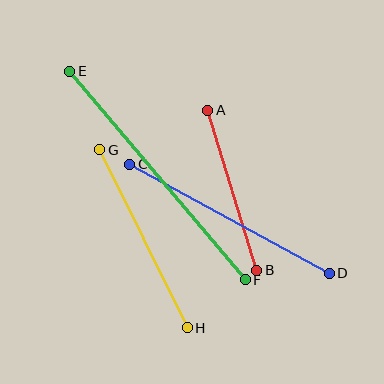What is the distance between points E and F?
The distance is approximately 273 pixels.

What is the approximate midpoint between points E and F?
The midpoint is at approximately (157, 175) pixels.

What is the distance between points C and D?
The distance is approximately 227 pixels.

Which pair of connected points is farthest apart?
Points E and F are farthest apart.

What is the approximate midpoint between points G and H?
The midpoint is at approximately (143, 239) pixels.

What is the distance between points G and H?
The distance is approximately 198 pixels.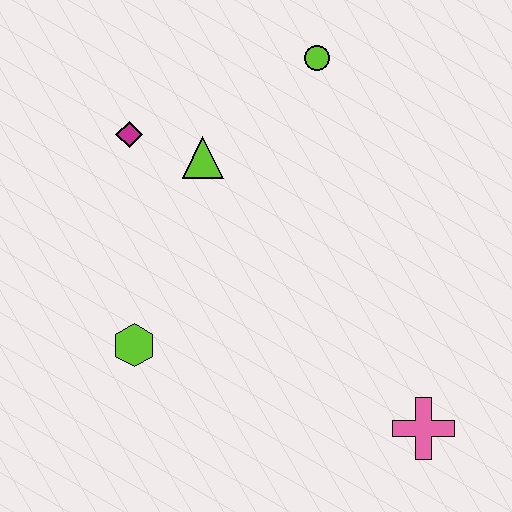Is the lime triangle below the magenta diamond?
Yes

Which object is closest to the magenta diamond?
The lime triangle is closest to the magenta diamond.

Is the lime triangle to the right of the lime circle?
No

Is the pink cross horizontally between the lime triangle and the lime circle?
No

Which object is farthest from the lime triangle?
The pink cross is farthest from the lime triangle.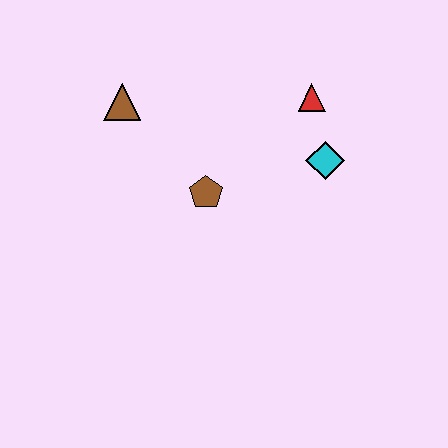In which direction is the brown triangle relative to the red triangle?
The brown triangle is to the left of the red triangle.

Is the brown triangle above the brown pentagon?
Yes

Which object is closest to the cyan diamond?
The red triangle is closest to the cyan diamond.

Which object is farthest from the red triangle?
The brown triangle is farthest from the red triangle.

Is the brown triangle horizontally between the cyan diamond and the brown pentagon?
No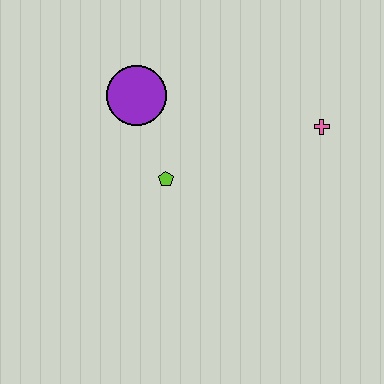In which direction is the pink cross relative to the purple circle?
The pink cross is to the right of the purple circle.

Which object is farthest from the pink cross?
The purple circle is farthest from the pink cross.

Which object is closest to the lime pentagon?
The purple circle is closest to the lime pentagon.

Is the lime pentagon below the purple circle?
Yes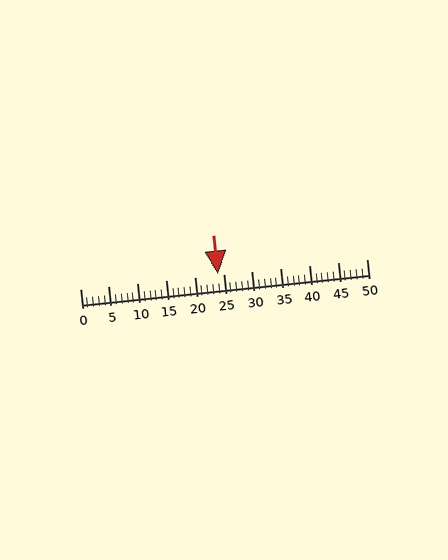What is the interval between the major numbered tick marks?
The major tick marks are spaced 5 units apart.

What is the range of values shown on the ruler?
The ruler shows values from 0 to 50.